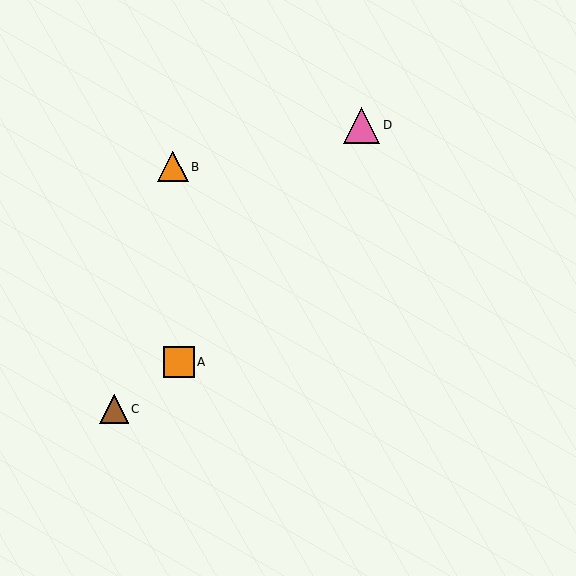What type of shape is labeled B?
Shape B is an orange triangle.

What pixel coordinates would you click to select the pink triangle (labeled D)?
Click at (362, 125) to select the pink triangle D.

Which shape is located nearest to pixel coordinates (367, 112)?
The pink triangle (labeled D) at (362, 125) is nearest to that location.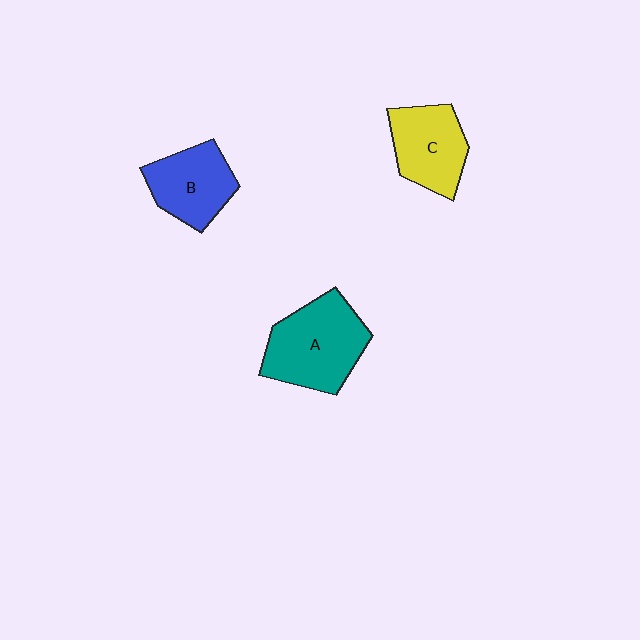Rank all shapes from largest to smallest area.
From largest to smallest: A (teal), C (yellow), B (blue).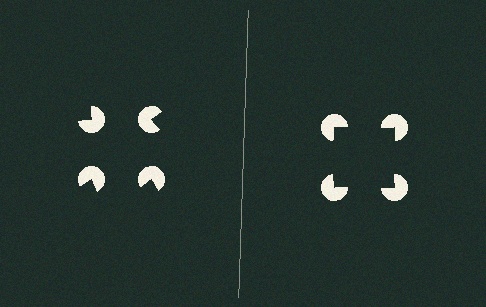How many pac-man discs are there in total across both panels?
8 — 4 on each side.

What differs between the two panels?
The pac-man discs are positioned identically on both sides; only the wedge orientations differ. On the right they align to a square; on the left they are misaligned.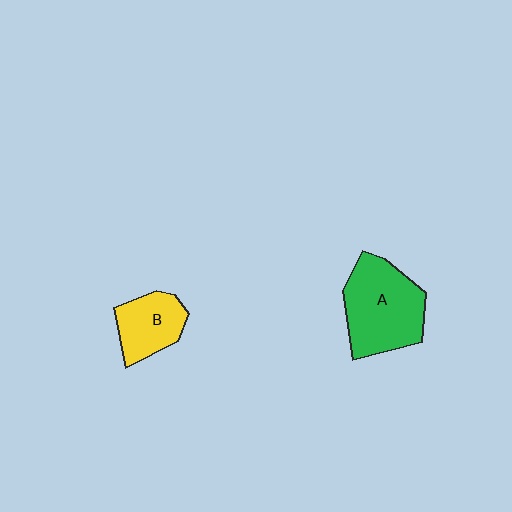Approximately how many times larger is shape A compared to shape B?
Approximately 1.7 times.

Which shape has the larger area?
Shape A (green).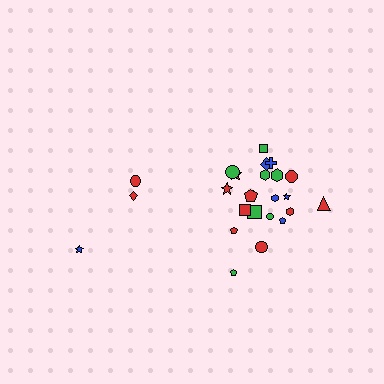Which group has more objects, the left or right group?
The right group.